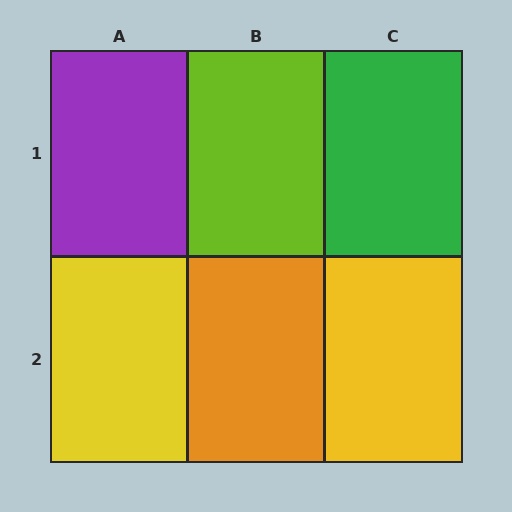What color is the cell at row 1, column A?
Purple.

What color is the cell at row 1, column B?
Lime.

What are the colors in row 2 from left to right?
Yellow, orange, yellow.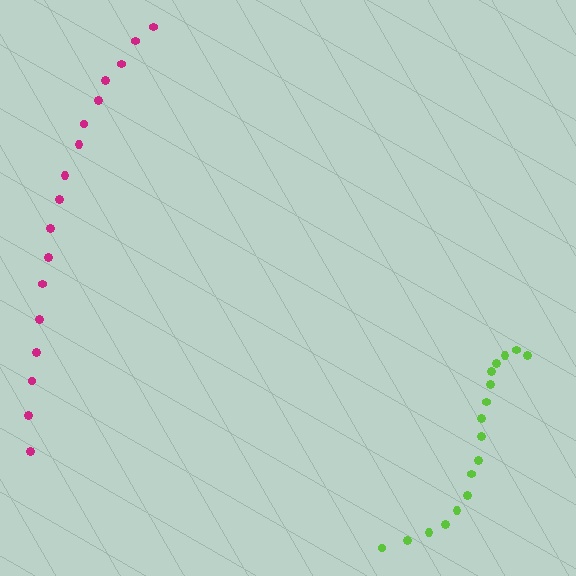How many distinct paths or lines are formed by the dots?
There are 2 distinct paths.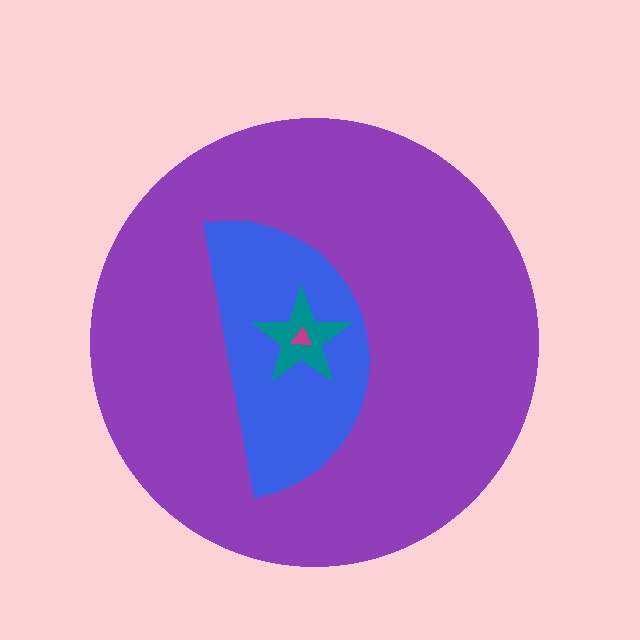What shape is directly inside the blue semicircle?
The teal star.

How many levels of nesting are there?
4.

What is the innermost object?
The magenta triangle.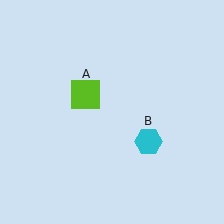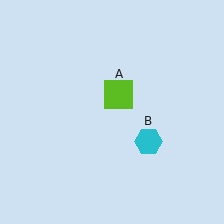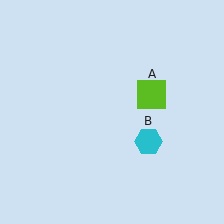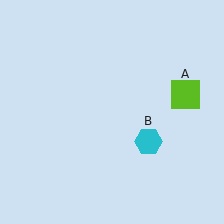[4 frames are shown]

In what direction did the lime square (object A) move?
The lime square (object A) moved right.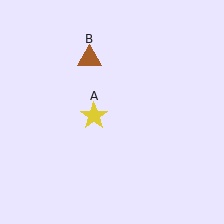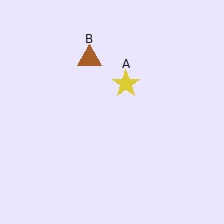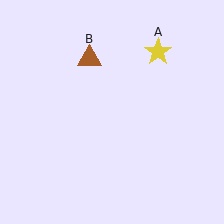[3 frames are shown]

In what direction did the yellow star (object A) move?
The yellow star (object A) moved up and to the right.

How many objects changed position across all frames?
1 object changed position: yellow star (object A).